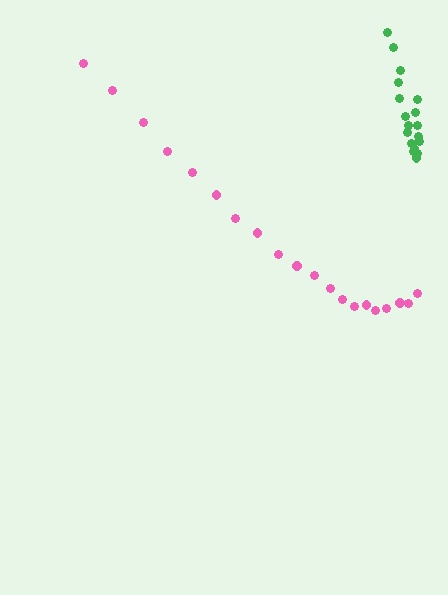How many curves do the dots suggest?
There are 2 distinct paths.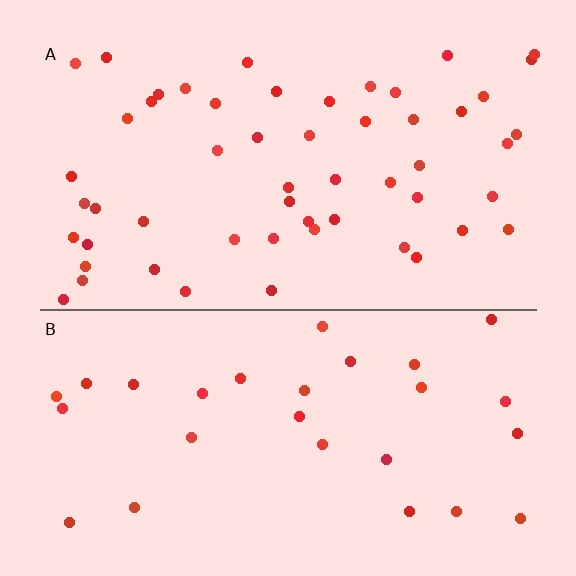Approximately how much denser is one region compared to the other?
Approximately 1.8× — region A over region B.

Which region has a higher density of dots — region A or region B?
A (the top).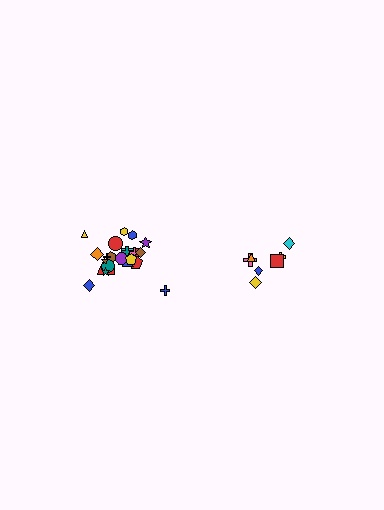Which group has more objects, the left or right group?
The left group.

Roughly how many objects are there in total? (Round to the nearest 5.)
Roughly 30 objects in total.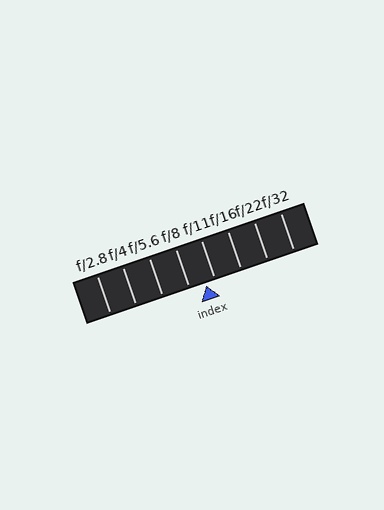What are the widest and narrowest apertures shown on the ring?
The widest aperture shown is f/2.8 and the narrowest is f/32.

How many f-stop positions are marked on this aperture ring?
There are 8 f-stop positions marked.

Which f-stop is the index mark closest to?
The index mark is closest to f/11.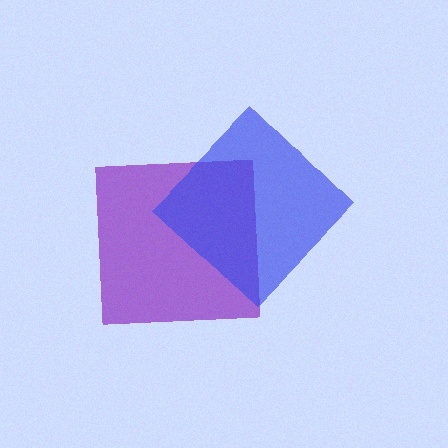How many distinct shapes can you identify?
There are 2 distinct shapes: a purple square, a blue diamond.